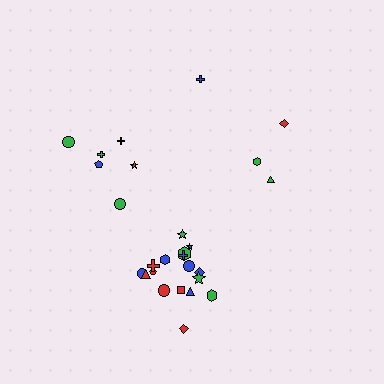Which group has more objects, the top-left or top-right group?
The top-left group.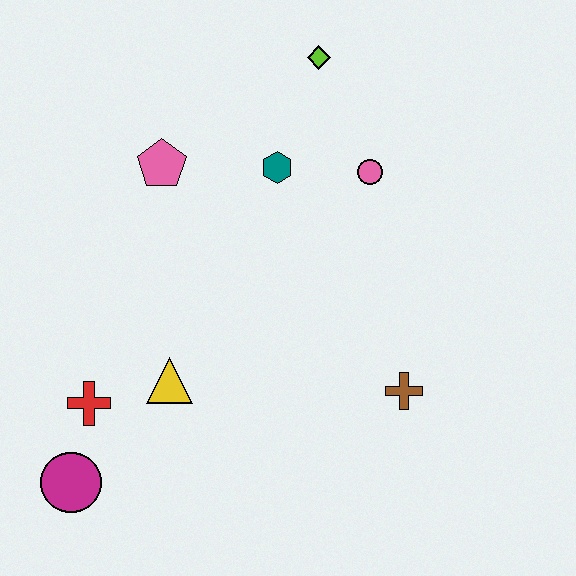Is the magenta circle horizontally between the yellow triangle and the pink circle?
No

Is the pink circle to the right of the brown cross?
No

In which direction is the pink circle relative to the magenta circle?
The pink circle is above the magenta circle.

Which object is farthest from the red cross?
The lime diamond is farthest from the red cross.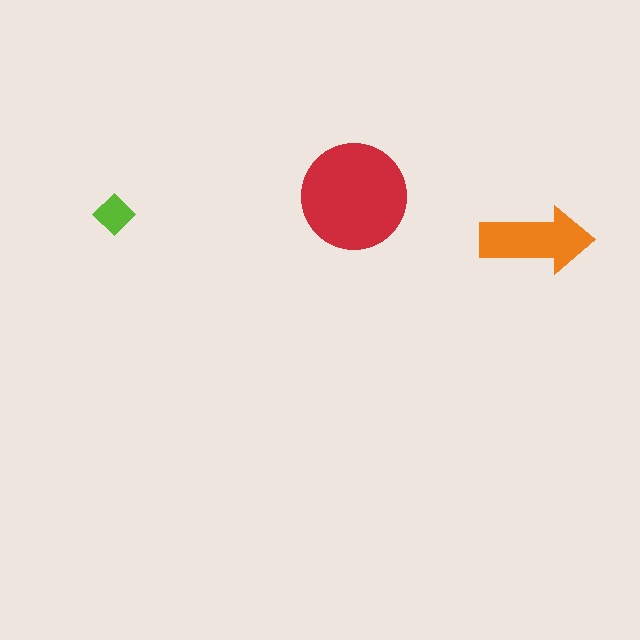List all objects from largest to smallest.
The red circle, the orange arrow, the lime diamond.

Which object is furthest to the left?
The lime diamond is leftmost.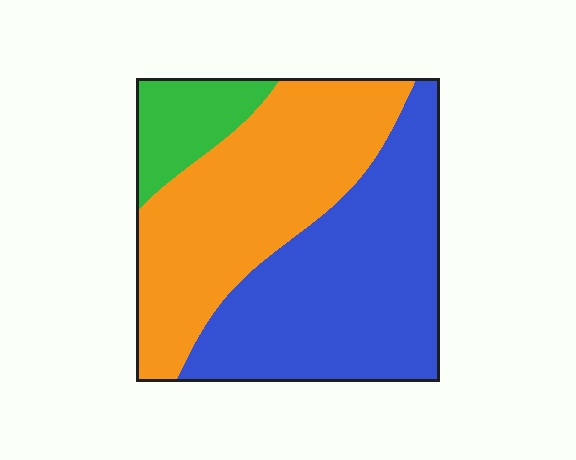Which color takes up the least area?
Green, at roughly 10%.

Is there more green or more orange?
Orange.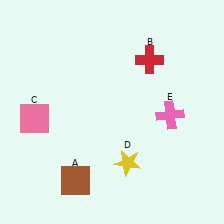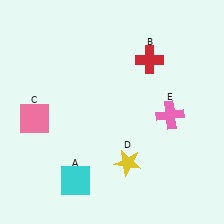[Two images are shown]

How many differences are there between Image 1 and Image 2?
There is 1 difference between the two images.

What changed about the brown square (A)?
In Image 1, A is brown. In Image 2, it changed to cyan.